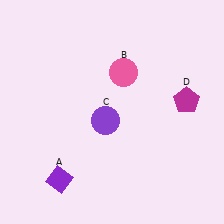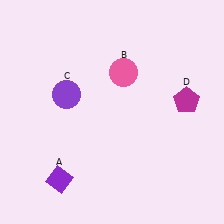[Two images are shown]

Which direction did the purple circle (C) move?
The purple circle (C) moved left.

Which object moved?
The purple circle (C) moved left.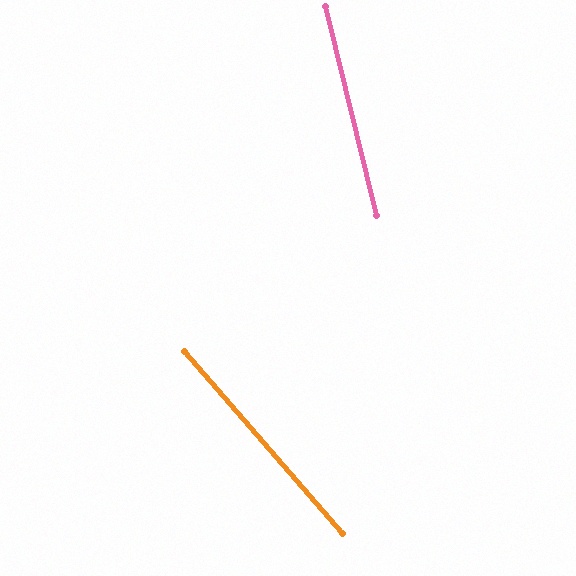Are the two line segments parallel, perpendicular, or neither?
Neither parallel nor perpendicular — they differ by about 27°.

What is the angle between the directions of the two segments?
Approximately 27 degrees.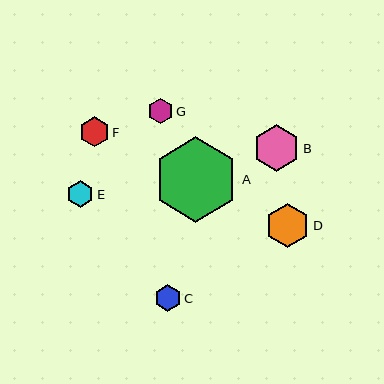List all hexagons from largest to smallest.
From largest to smallest: A, B, D, F, E, C, G.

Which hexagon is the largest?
Hexagon A is the largest with a size of approximately 85 pixels.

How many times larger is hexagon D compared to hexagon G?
Hexagon D is approximately 1.7 times the size of hexagon G.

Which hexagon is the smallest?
Hexagon G is the smallest with a size of approximately 25 pixels.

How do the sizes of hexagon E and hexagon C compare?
Hexagon E and hexagon C are approximately the same size.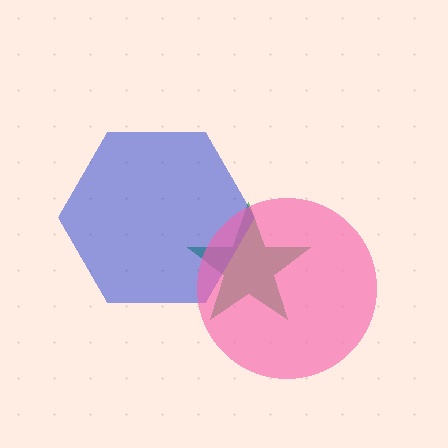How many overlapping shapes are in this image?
There are 3 overlapping shapes in the image.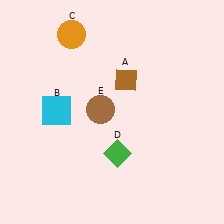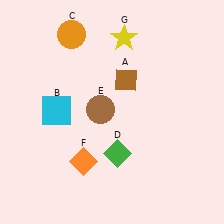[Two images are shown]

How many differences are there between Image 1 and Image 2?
There are 2 differences between the two images.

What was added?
An orange diamond (F), a yellow star (G) were added in Image 2.